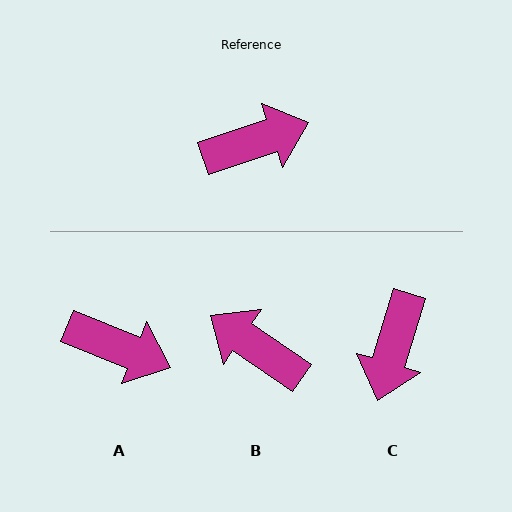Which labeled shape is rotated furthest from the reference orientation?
B, about 127 degrees away.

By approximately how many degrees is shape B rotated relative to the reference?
Approximately 127 degrees counter-clockwise.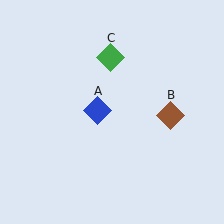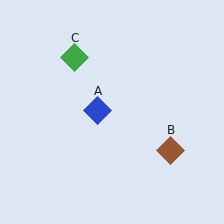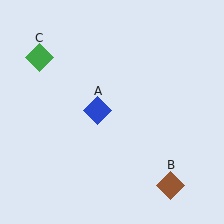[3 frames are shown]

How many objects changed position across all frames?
2 objects changed position: brown diamond (object B), green diamond (object C).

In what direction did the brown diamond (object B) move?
The brown diamond (object B) moved down.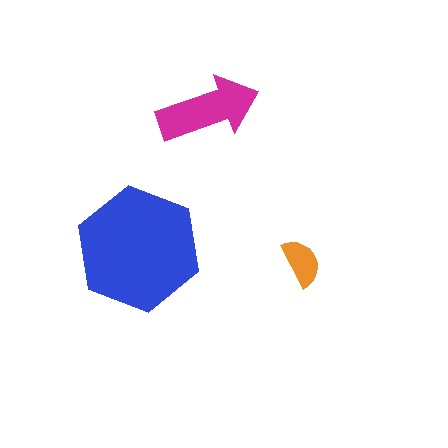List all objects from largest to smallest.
The blue hexagon, the magenta arrow, the orange semicircle.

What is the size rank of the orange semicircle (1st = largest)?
3rd.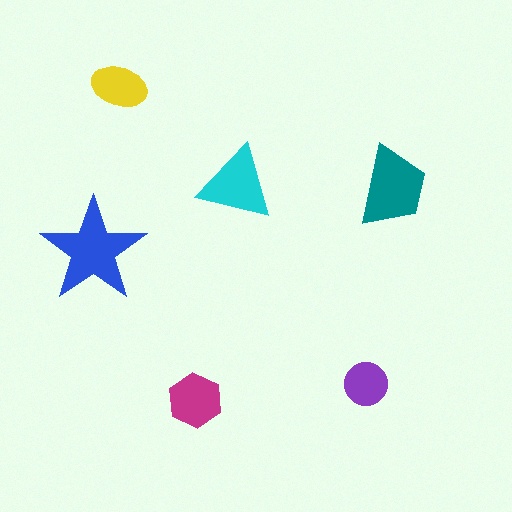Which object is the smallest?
The purple circle.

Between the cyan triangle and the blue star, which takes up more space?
The blue star.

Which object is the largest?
The blue star.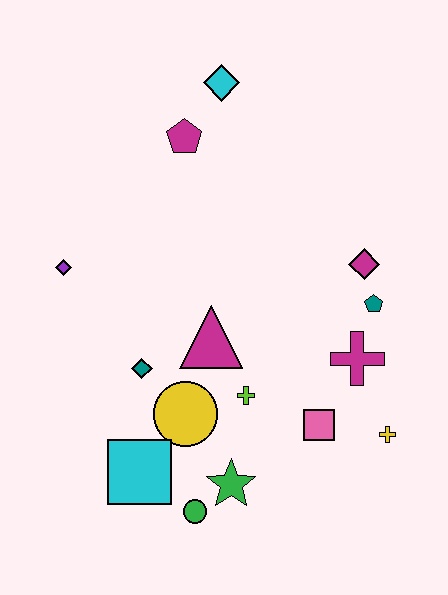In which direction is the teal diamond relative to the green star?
The teal diamond is above the green star.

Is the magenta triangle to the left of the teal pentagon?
Yes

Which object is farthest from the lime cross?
The cyan diamond is farthest from the lime cross.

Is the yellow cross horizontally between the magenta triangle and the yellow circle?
No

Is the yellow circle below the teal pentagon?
Yes